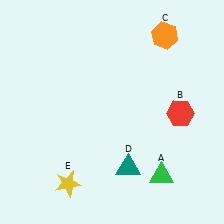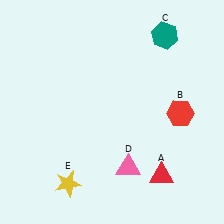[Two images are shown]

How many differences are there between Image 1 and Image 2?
There are 3 differences between the two images.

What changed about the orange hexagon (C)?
In Image 1, C is orange. In Image 2, it changed to teal.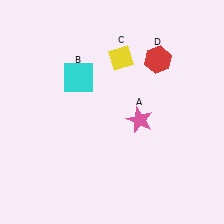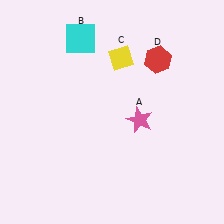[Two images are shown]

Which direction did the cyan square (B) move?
The cyan square (B) moved up.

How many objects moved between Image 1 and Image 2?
1 object moved between the two images.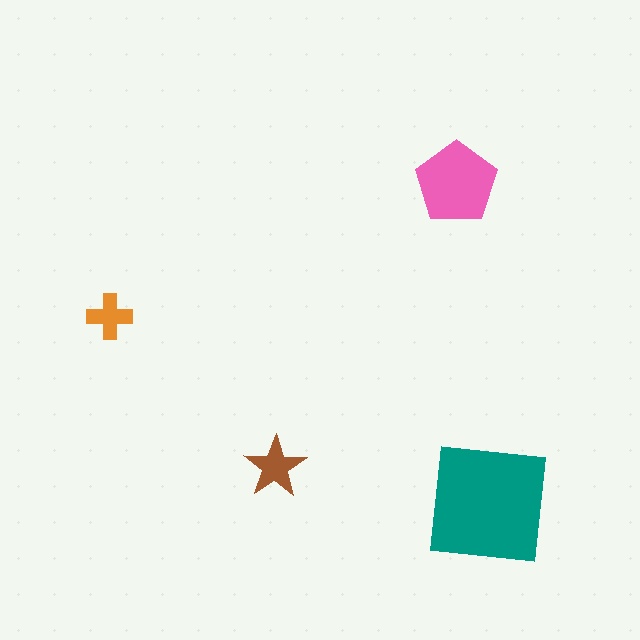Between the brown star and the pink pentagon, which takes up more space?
The pink pentagon.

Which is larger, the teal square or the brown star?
The teal square.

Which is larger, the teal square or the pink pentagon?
The teal square.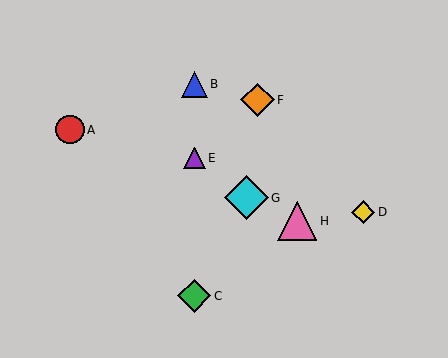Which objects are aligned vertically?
Objects B, C, E are aligned vertically.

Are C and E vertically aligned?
Yes, both are at x≈194.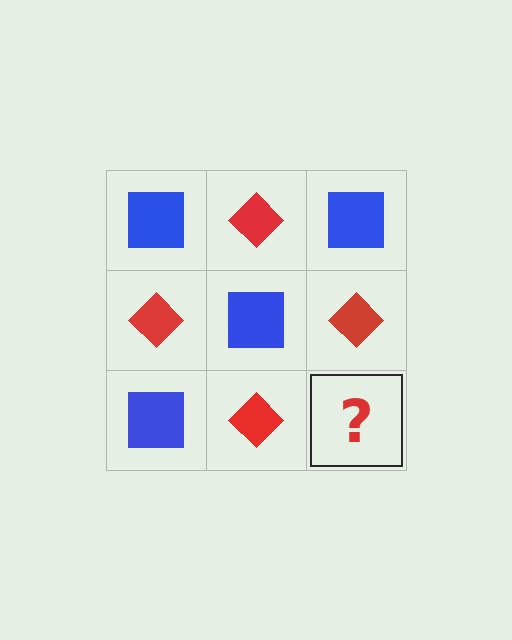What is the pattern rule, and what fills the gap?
The rule is that it alternates blue square and red diamond in a checkerboard pattern. The gap should be filled with a blue square.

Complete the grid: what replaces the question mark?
The question mark should be replaced with a blue square.